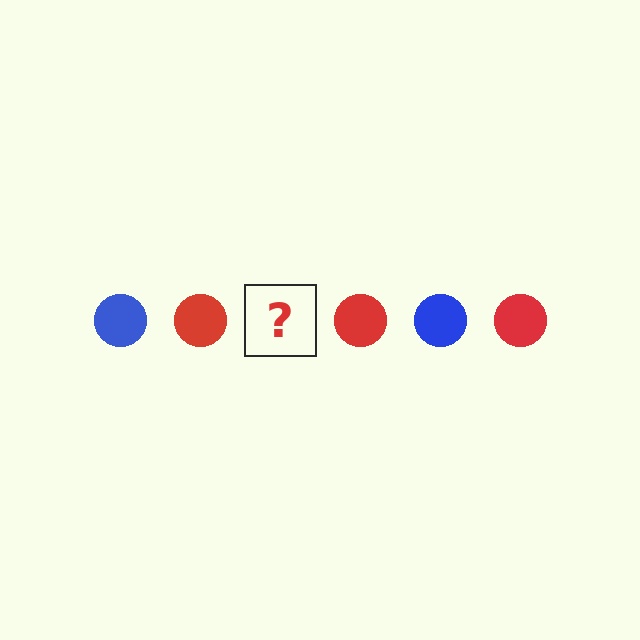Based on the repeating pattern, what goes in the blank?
The blank should be a blue circle.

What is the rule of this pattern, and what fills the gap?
The rule is that the pattern cycles through blue, red circles. The gap should be filled with a blue circle.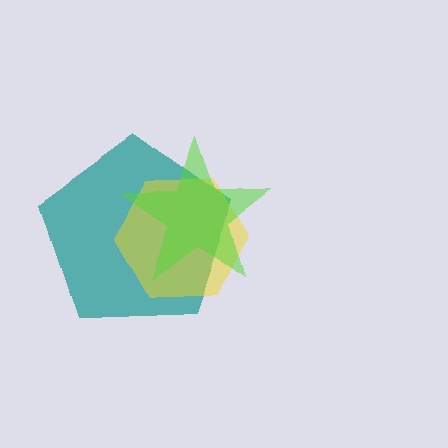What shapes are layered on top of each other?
The layered shapes are: a teal pentagon, a yellow hexagon, a lime star.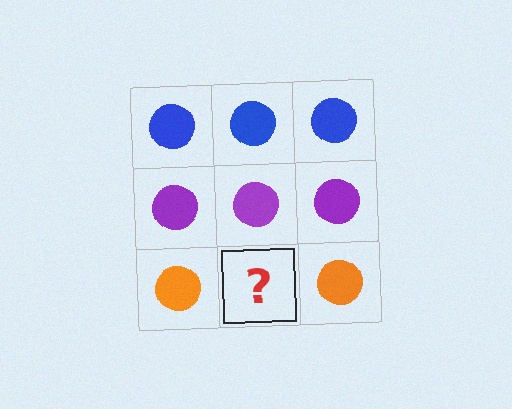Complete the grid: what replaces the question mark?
The question mark should be replaced with an orange circle.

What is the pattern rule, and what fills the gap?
The rule is that each row has a consistent color. The gap should be filled with an orange circle.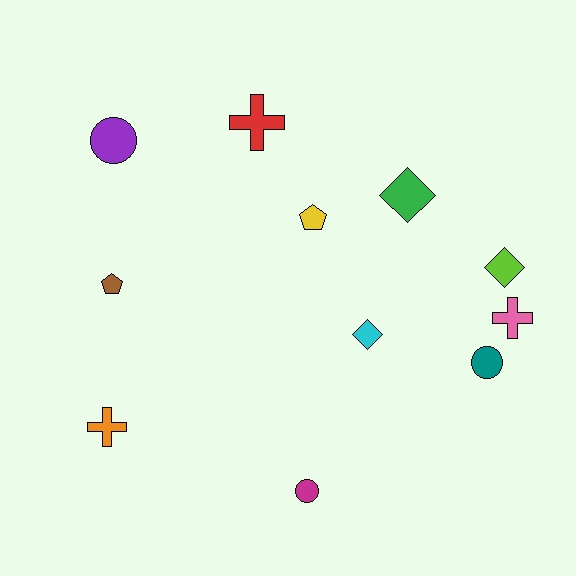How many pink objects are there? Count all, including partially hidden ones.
There is 1 pink object.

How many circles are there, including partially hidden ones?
There are 3 circles.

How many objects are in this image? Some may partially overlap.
There are 11 objects.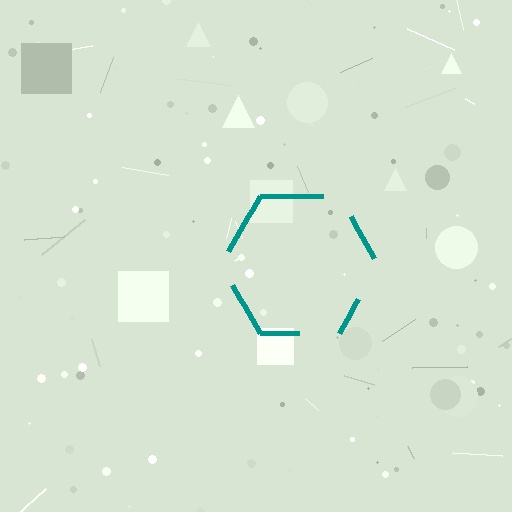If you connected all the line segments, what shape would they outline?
They would outline a hexagon.